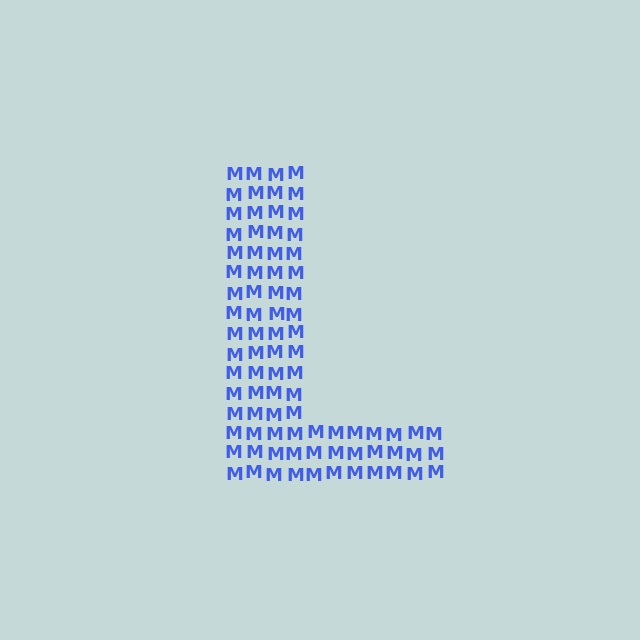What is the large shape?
The large shape is the letter L.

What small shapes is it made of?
It is made of small letter M's.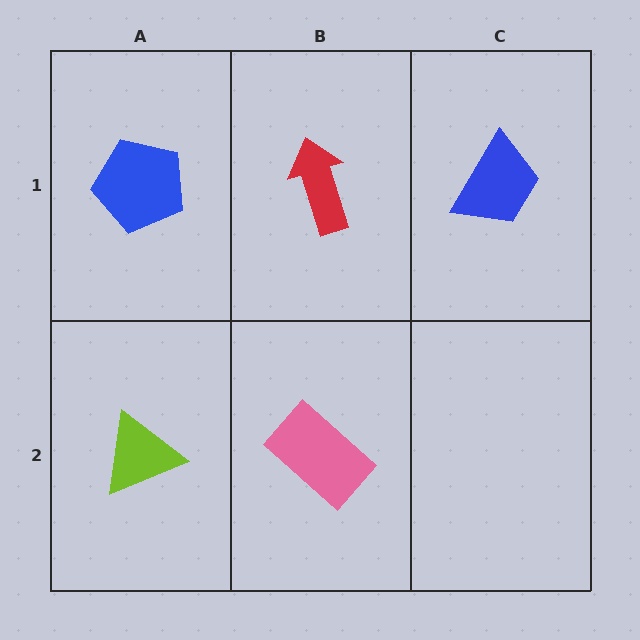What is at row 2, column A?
A lime triangle.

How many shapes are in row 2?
2 shapes.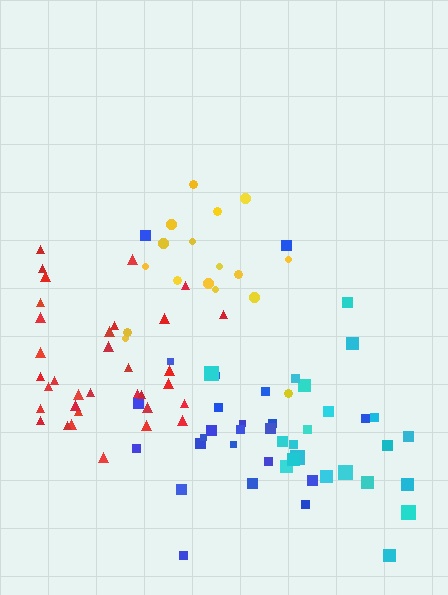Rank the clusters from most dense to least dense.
red, blue, cyan, yellow.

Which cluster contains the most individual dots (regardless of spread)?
Red (35).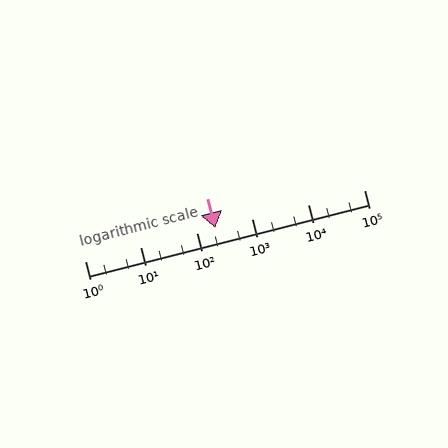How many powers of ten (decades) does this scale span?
The scale spans 5 decades, from 1 to 100000.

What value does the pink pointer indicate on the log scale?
The pointer indicates approximately 220.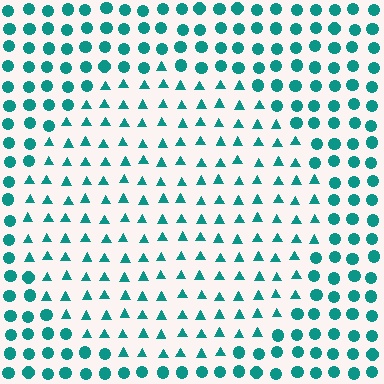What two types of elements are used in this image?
The image uses triangles inside the circle region and circles outside it.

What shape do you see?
I see a circle.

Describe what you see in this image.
The image is filled with small teal elements arranged in a uniform grid. A circle-shaped region contains triangles, while the surrounding area contains circles. The boundary is defined purely by the change in element shape.